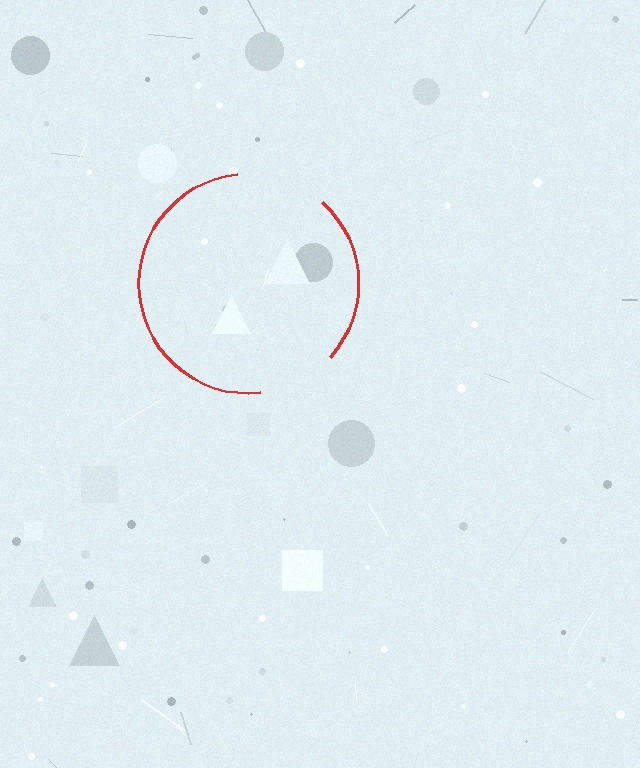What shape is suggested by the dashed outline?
The dashed outline suggests a circle.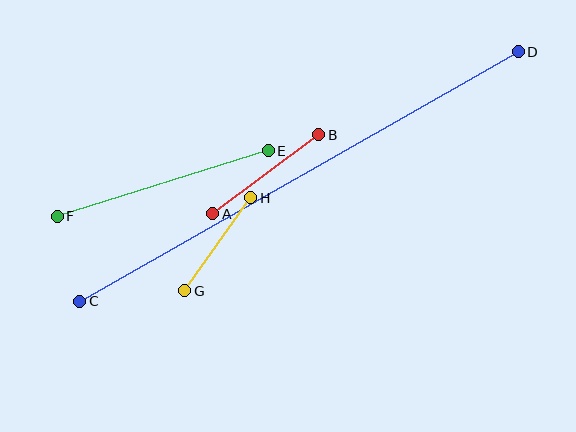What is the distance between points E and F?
The distance is approximately 221 pixels.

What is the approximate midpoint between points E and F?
The midpoint is at approximately (163, 183) pixels.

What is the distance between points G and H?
The distance is approximately 114 pixels.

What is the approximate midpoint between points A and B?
The midpoint is at approximately (266, 174) pixels.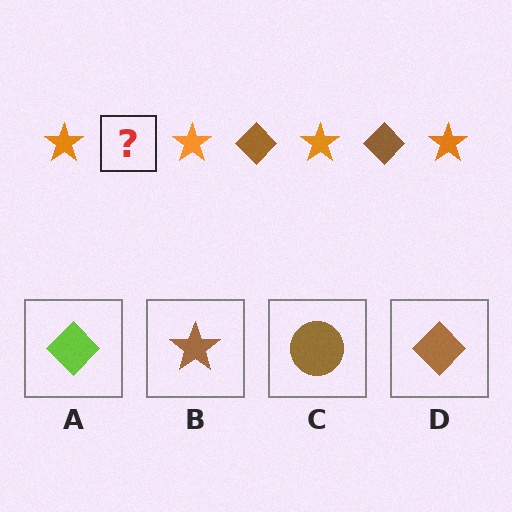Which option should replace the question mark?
Option D.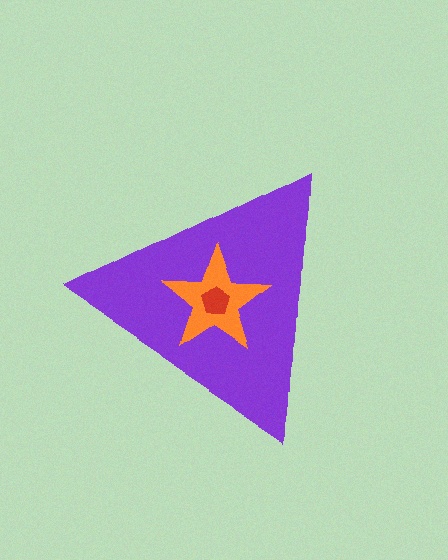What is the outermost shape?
The purple triangle.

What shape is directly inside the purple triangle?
The orange star.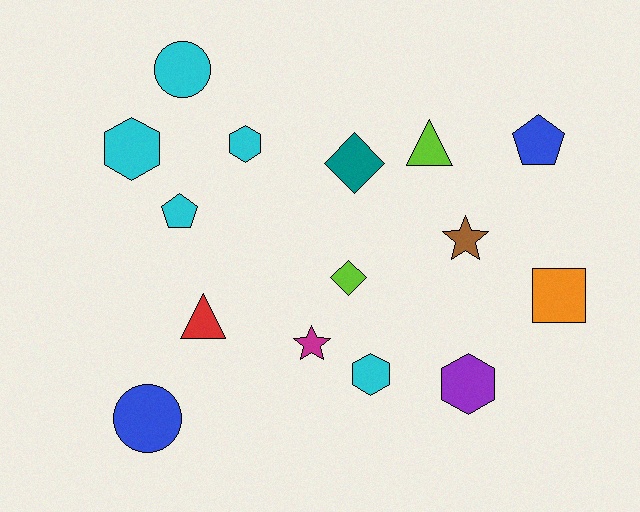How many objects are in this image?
There are 15 objects.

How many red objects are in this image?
There is 1 red object.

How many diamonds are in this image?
There are 2 diamonds.